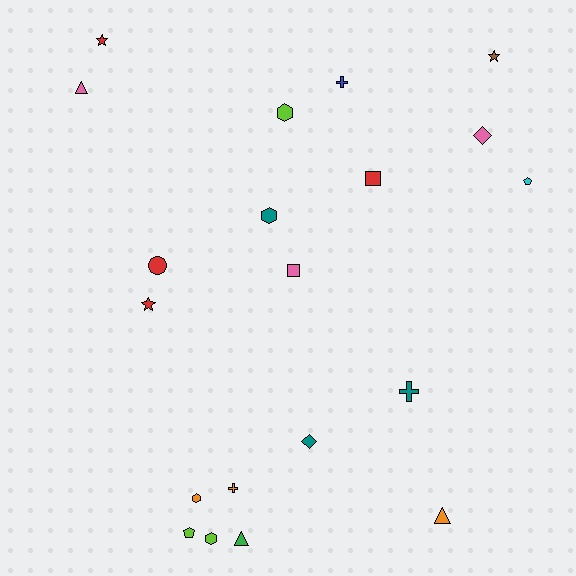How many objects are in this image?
There are 20 objects.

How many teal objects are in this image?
There are 3 teal objects.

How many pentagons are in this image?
There are 2 pentagons.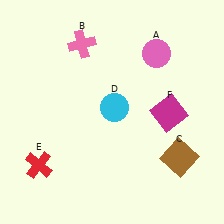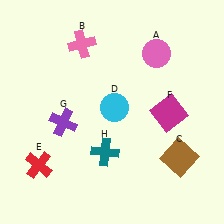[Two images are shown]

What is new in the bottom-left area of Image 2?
A teal cross (H) was added in the bottom-left area of Image 2.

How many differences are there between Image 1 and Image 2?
There are 2 differences between the two images.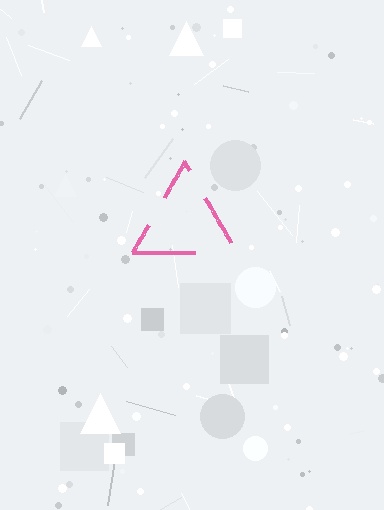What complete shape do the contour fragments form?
The contour fragments form a triangle.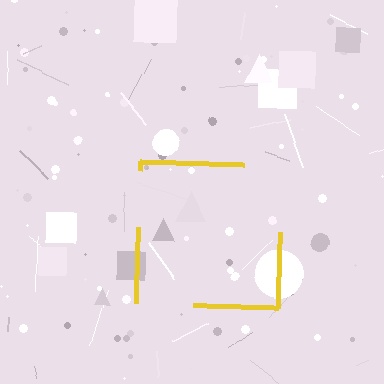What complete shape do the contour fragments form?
The contour fragments form a square.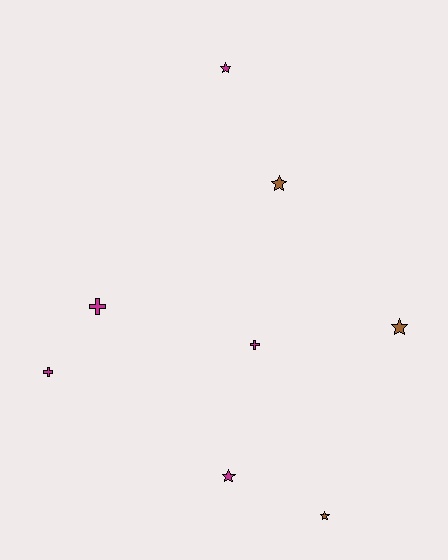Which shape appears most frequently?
Star, with 5 objects.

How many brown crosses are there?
There are no brown crosses.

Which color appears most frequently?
Magenta, with 5 objects.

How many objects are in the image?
There are 8 objects.